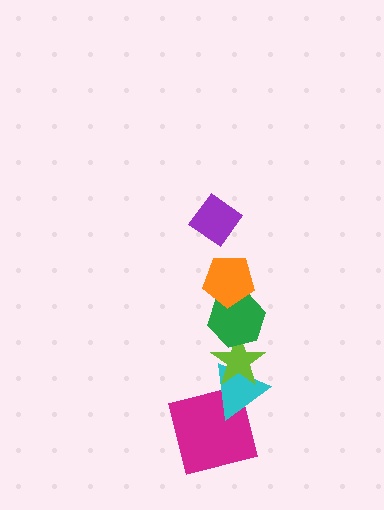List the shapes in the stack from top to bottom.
From top to bottom: the purple diamond, the orange pentagon, the green hexagon, the lime star, the cyan triangle, the magenta square.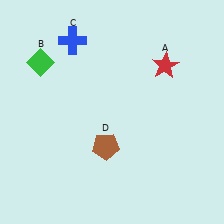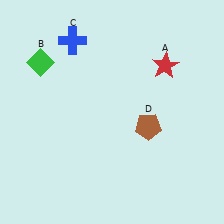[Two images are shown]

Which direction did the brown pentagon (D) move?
The brown pentagon (D) moved right.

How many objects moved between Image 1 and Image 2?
1 object moved between the two images.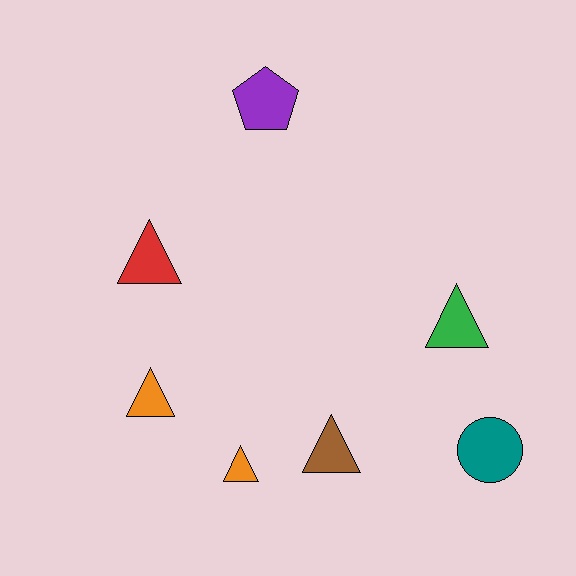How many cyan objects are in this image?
There are no cyan objects.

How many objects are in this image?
There are 7 objects.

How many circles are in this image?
There is 1 circle.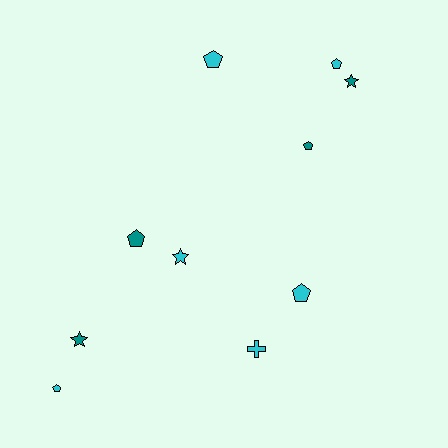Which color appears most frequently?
Cyan, with 6 objects.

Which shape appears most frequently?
Pentagon, with 6 objects.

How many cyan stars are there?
There is 1 cyan star.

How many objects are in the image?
There are 10 objects.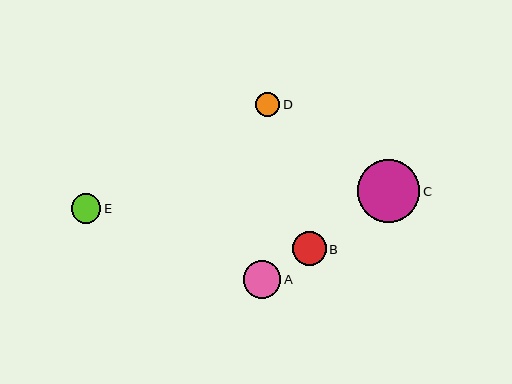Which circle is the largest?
Circle C is the largest with a size of approximately 63 pixels.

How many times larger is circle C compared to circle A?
Circle C is approximately 1.7 times the size of circle A.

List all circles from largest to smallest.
From largest to smallest: C, A, B, E, D.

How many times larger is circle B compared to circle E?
Circle B is approximately 1.1 times the size of circle E.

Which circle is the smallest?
Circle D is the smallest with a size of approximately 24 pixels.